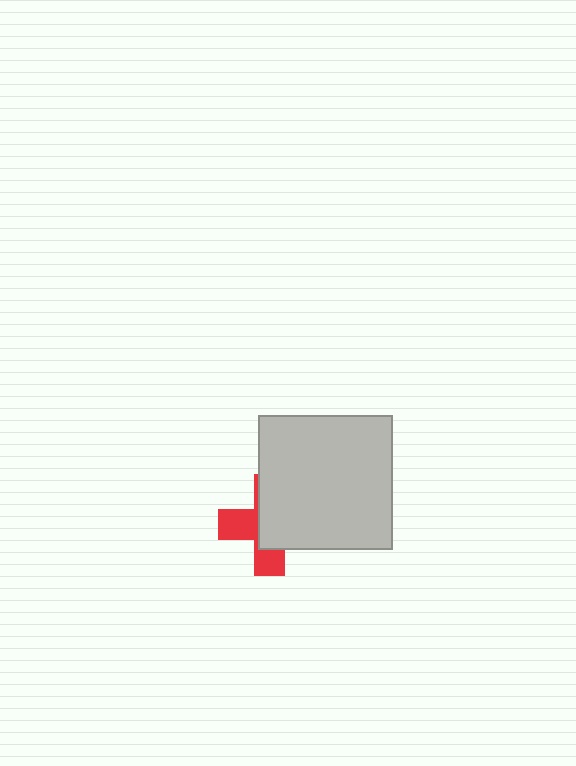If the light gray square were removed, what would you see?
You would see the complete red cross.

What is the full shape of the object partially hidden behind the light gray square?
The partially hidden object is a red cross.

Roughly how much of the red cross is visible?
A small part of it is visible (roughly 41%).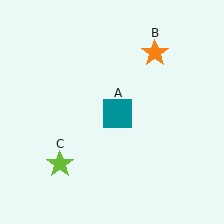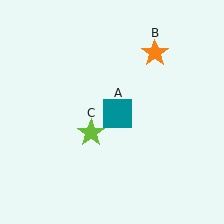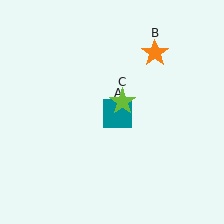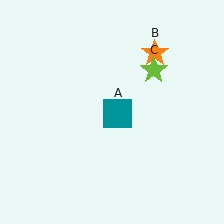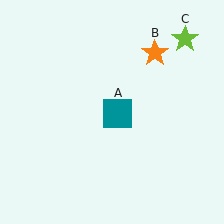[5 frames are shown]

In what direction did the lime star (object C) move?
The lime star (object C) moved up and to the right.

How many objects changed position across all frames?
1 object changed position: lime star (object C).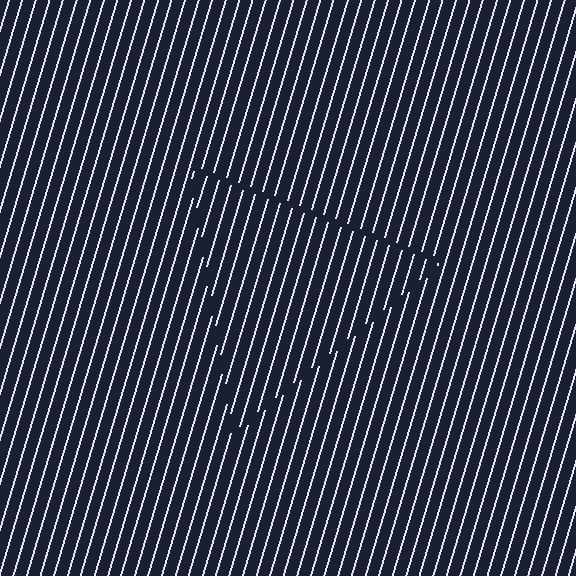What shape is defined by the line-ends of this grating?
An illusory triangle. The interior of the shape contains the same grating, shifted by half a period — the contour is defined by the phase discontinuity where line-ends from the inner and outer gratings abut.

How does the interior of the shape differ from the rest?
The interior of the shape contains the same grating, shifted by half a period — the contour is defined by the phase discontinuity where line-ends from the inner and outer gratings abut.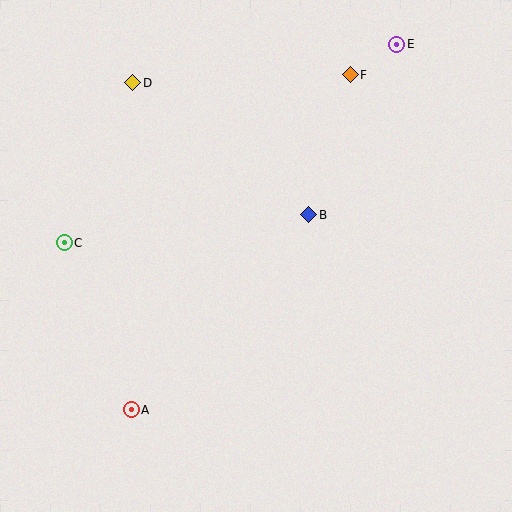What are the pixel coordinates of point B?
Point B is at (309, 215).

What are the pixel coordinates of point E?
Point E is at (397, 44).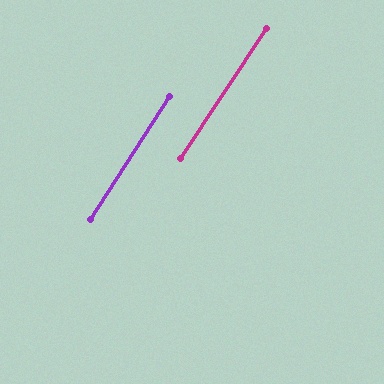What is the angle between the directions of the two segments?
Approximately 1 degree.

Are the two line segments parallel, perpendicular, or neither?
Parallel — their directions differ by only 0.7°.